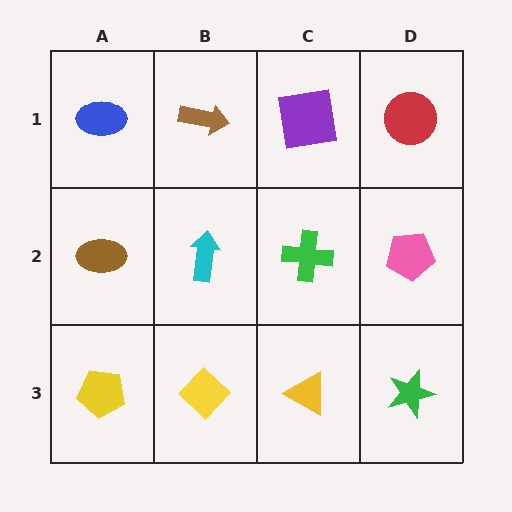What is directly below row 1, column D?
A pink pentagon.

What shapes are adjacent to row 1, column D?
A pink pentagon (row 2, column D), a purple square (row 1, column C).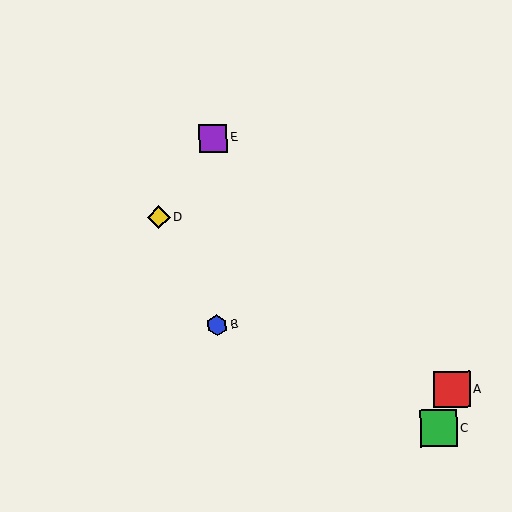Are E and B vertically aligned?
Yes, both are at x≈213.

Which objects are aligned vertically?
Objects B, E are aligned vertically.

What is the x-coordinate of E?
Object E is at x≈213.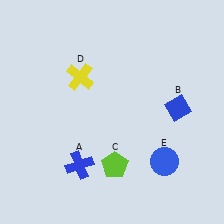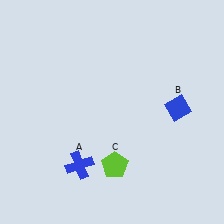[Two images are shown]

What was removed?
The yellow cross (D), the blue circle (E) were removed in Image 2.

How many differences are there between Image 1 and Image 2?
There are 2 differences between the two images.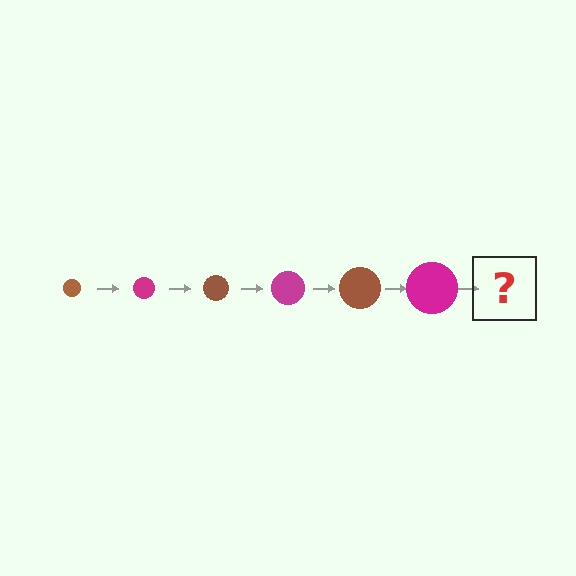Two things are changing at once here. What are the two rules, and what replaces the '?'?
The two rules are that the circle grows larger each step and the color cycles through brown and magenta. The '?' should be a brown circle, larger than the previous one.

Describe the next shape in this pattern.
It should be a brown circle, larger than the previous one.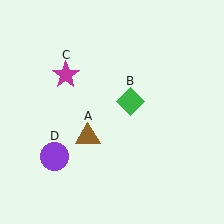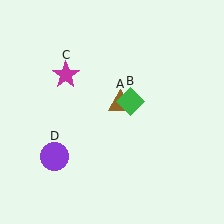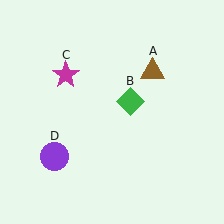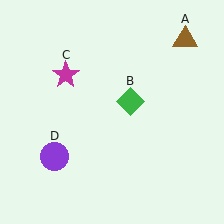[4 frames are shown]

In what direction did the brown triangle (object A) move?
The brown triangle (object A) moved up and to the right.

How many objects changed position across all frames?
1 object changed position: brown triangle (object A).